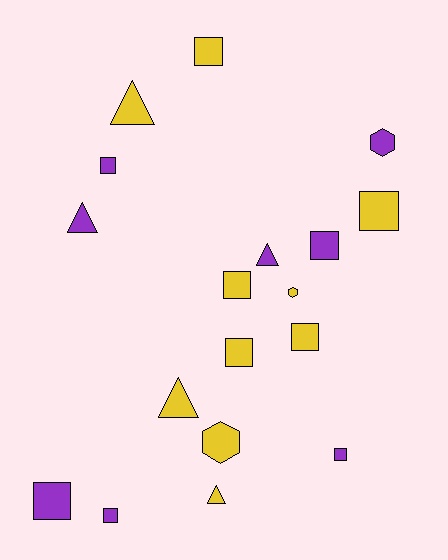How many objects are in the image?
There are 18 objects.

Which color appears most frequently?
Yellow, with 10 objects.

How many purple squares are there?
There are 5 purple squares.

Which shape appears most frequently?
Square, with 10 objects.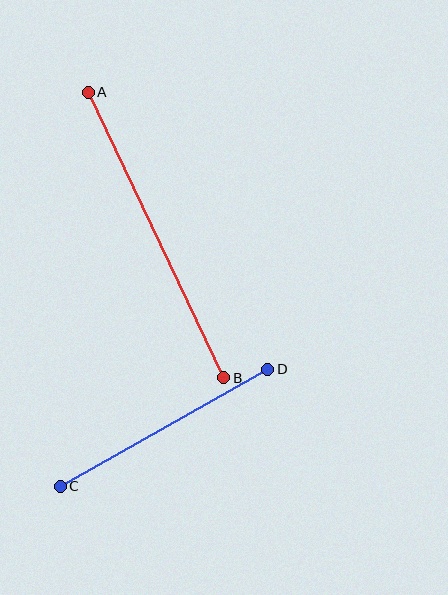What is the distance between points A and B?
The distance is approximately 316 pixels.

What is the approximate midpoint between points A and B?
The midpoint is at approximately (156, 235) pixels.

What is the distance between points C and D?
The distance is approximately 238 pixels.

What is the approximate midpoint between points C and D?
The midpoint is at approximately (164, 428) pixels.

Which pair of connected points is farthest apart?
Points A and B are farthest apart.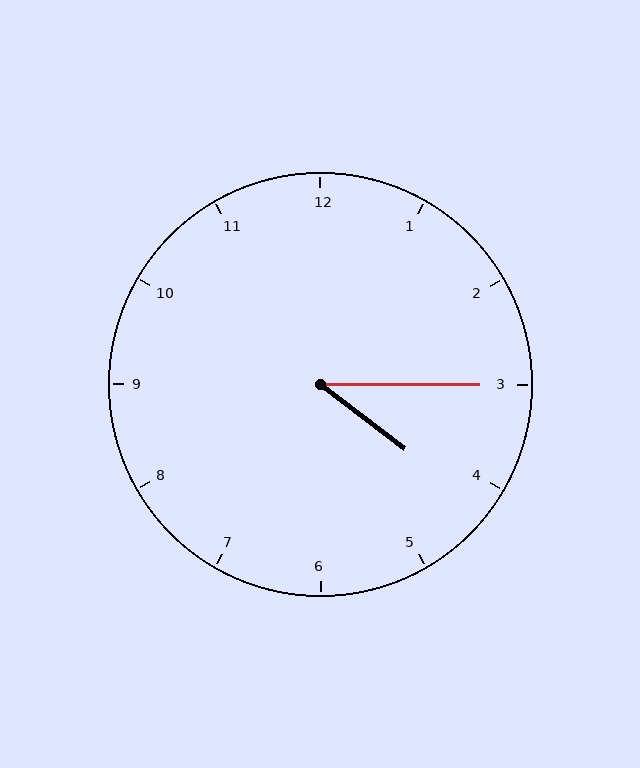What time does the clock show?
4:15.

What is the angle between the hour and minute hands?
Approximately 38 degrees.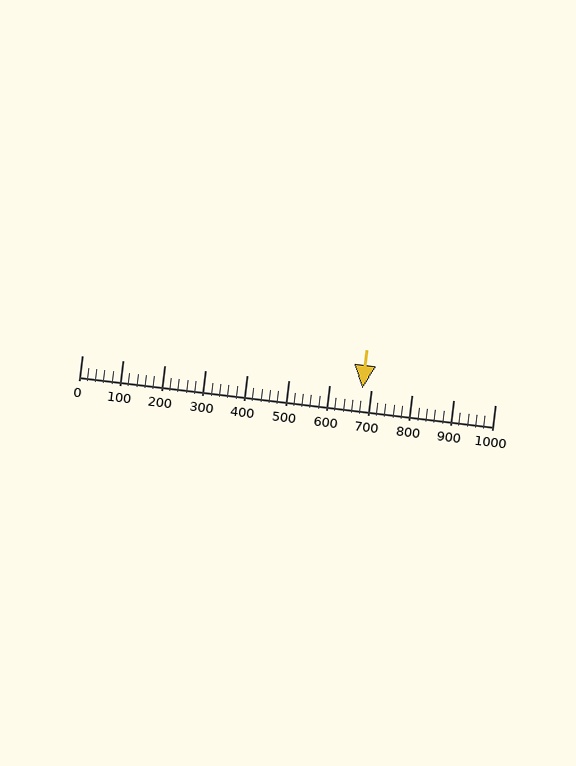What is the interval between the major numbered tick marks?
The major tick marks are spaced 100 units apart.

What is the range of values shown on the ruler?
The ruler shows values from 0 to 1000.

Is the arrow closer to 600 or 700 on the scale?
The arrow is closer to 700.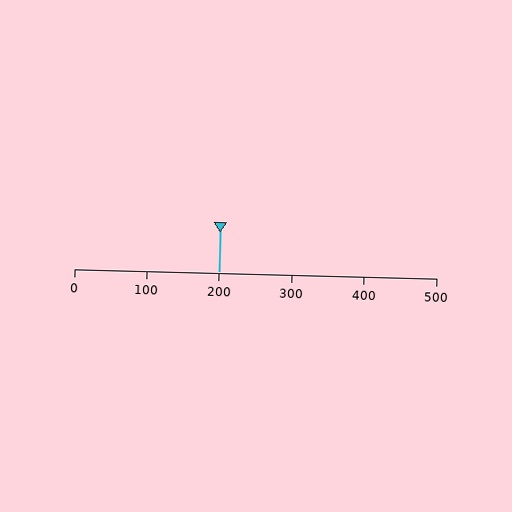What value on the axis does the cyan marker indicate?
The marker indicates approximately 200.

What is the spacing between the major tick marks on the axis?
The major ticks are spaced 100 apart.